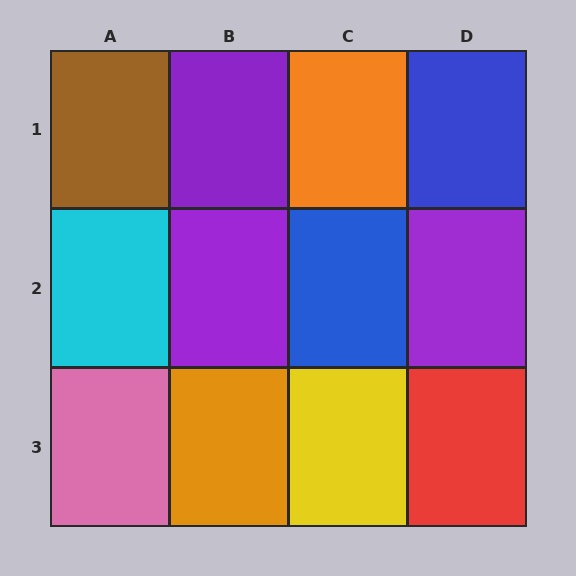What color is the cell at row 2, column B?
Purple.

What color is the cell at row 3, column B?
Orange.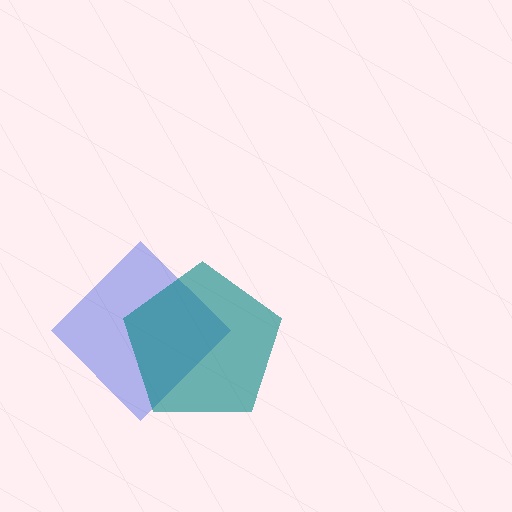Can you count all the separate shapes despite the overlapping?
Yes, there are 2 separate shapes.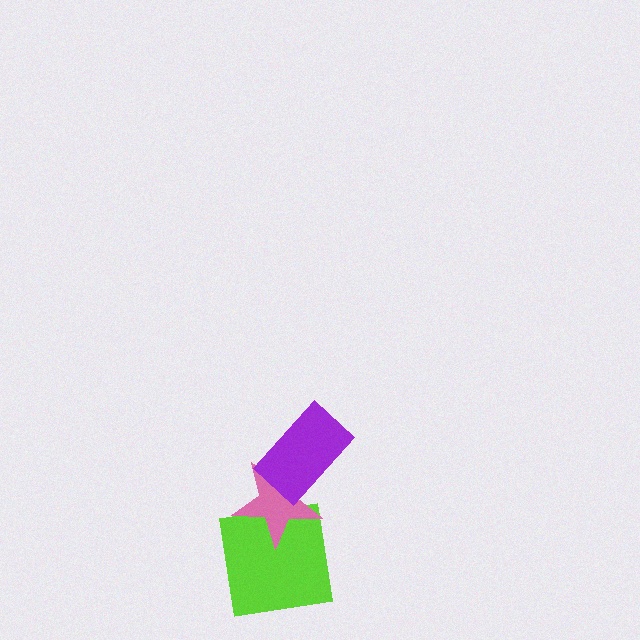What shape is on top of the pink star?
The purple rectangle is on top of the pink star.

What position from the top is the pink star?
The pink star is 2nd from the top.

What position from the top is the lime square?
The lime square is 3rd from the top.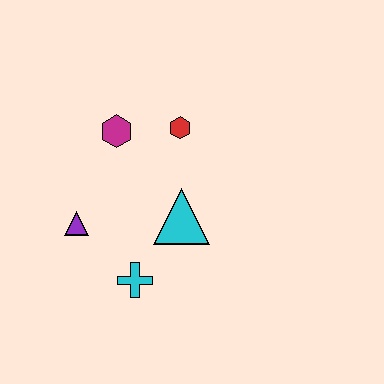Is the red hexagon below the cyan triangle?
No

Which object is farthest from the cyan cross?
The red hexagon is farthest from the cyan cross.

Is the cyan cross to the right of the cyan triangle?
No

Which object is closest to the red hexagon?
The magenta hexagon is closest to the red hexagon.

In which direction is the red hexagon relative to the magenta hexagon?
The red hexagon is to the right of the magenta hexagon.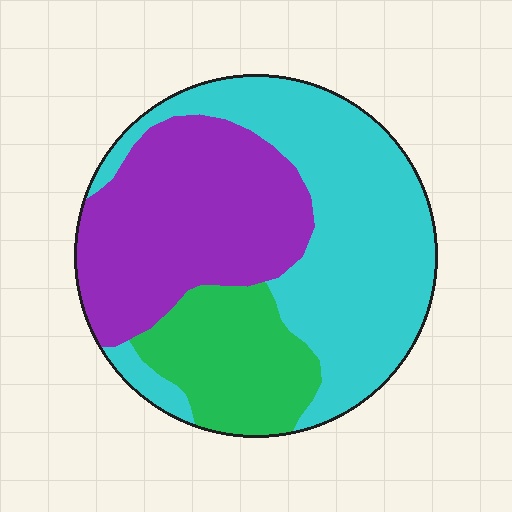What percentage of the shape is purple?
Purple covers around 35% of the shape.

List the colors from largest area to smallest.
From largest to smallest: cyan, purple, green.